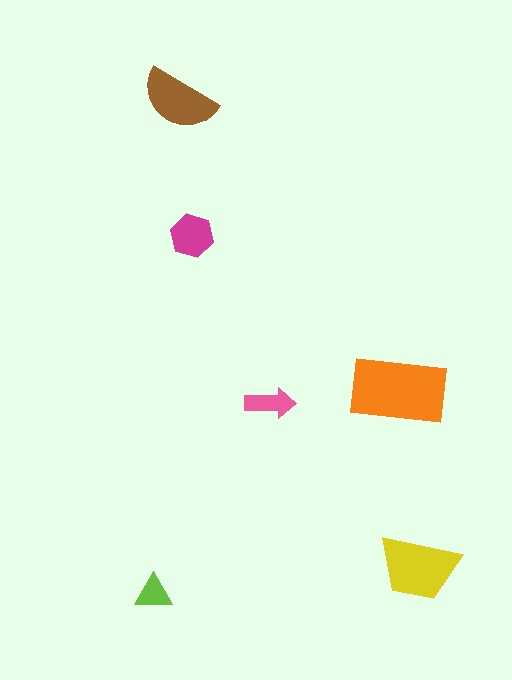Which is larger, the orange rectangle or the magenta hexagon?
The orange rectangle.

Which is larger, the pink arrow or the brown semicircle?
The brown semicircle.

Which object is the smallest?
The lime triangle.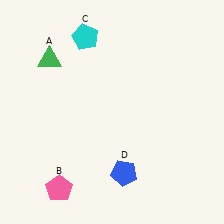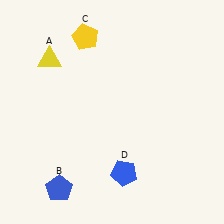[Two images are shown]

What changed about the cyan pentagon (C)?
In Image 1, C is cyan. In Image 2, it changed to yellow.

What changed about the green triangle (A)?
In Image 1, A is green. In Image 2, it changed to yellow.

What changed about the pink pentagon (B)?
In Image 1, B is pink. In Image 2, it changed to blue.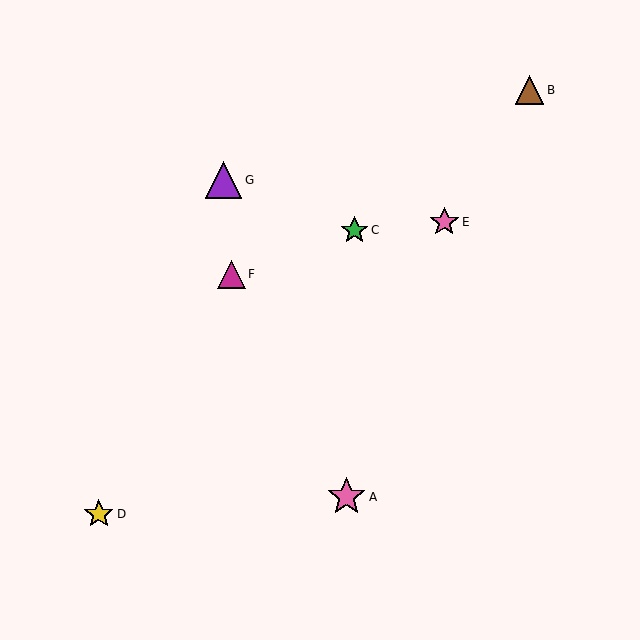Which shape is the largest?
The pink star (labeled A) is the largest.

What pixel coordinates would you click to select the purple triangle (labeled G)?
Click at (223, 180) to select the purple triangle G.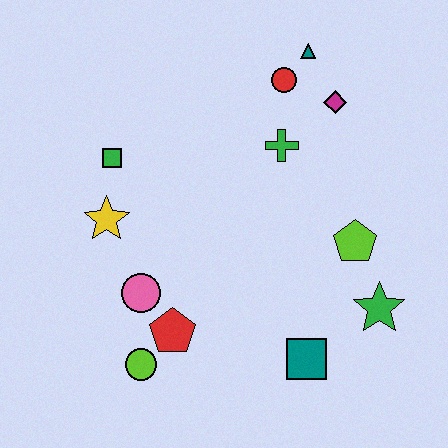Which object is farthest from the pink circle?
The teal triangle is farthest from the pink circle.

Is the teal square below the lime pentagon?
Yes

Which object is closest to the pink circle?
The red pentagon is closest to the pink circle.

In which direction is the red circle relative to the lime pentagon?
The red circle is above the lime pentagon.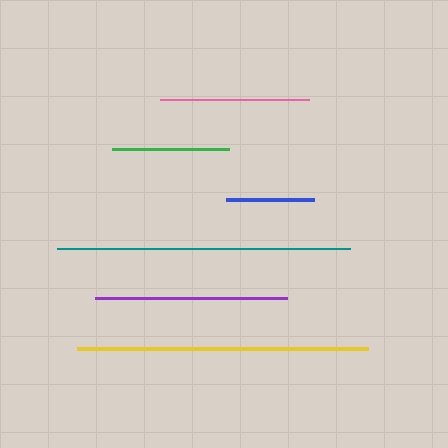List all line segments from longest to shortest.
From longest to shortest: teal, yellow, purple, pink, green, blue.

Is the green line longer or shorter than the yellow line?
The yellow line is longer than the green line.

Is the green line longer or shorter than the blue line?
The green line is longer than the blue line.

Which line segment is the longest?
The teal line is the longest at approximately 293 pixels.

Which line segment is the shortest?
The blue line is the shortest at approximately 89 pixels.